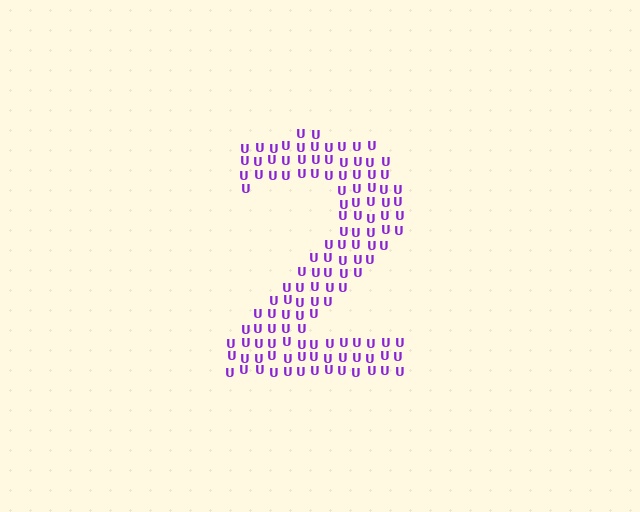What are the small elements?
The small elements are letter U's.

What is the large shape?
The large shape is the digit 2.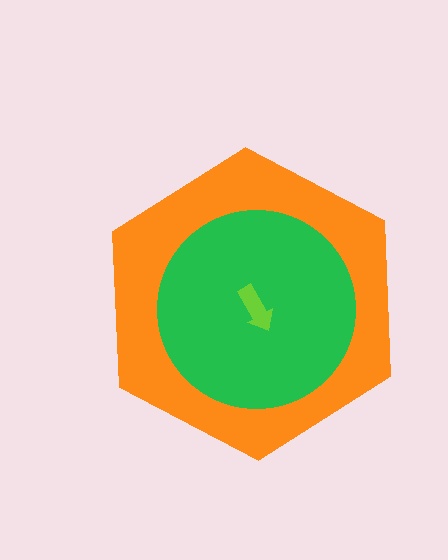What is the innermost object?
The lime arrow.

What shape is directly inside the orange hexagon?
The green circle.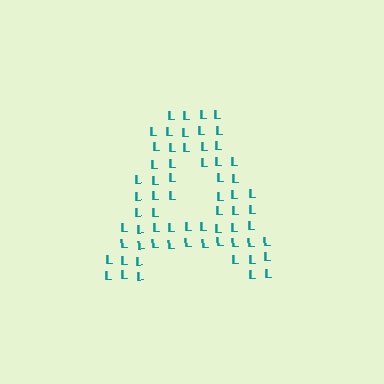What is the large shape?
The large shape is the letter A.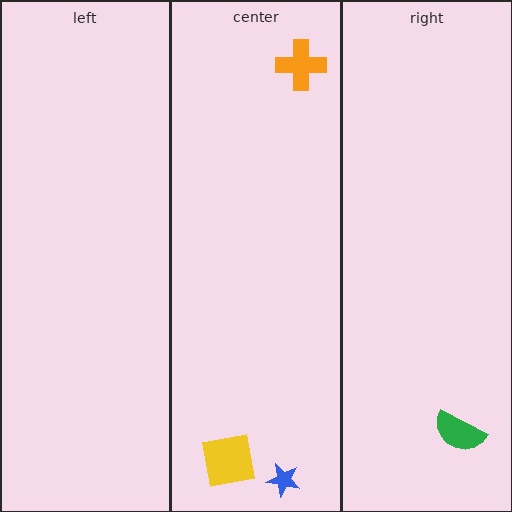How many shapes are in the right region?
1.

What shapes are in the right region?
The green semicircle.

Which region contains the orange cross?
The center region.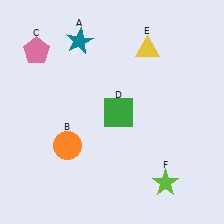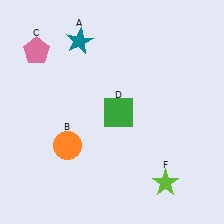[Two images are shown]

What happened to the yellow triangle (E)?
The yellow triangle (E) was removed in Image 2. It was in the top-right area of Image 1.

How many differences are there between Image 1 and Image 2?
There is 1 difference between the two images.